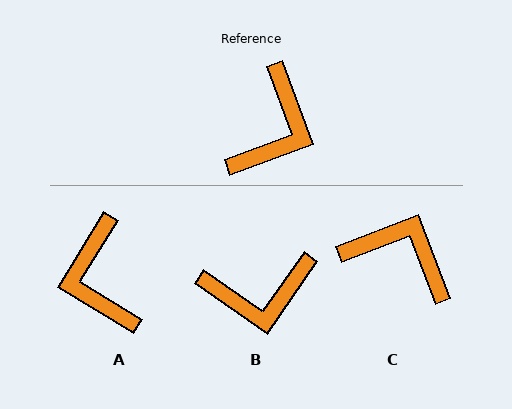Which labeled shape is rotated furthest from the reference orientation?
A, about 142 degrees away.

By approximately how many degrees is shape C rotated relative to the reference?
Approximately 90 degrees counter-clockwise.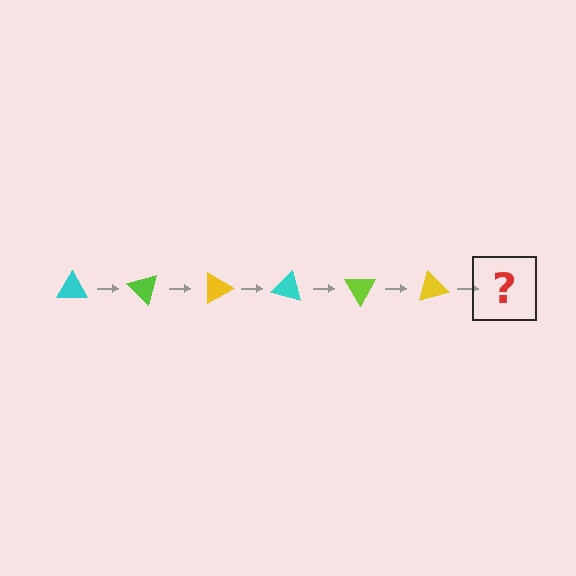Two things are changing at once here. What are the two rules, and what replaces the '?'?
The two rules are that it rotates 45 degrees each step and the color cycles through cyan, lime, and yellow. The '?' should be a cyan triangle, rotated 270 degrees from the start.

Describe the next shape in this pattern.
It should be a cyan triangle, rotated 270 degrees from the start.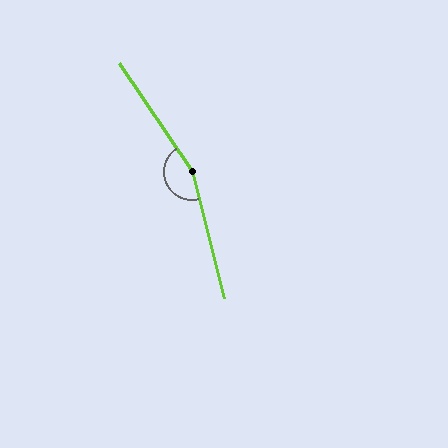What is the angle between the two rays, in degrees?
Approximately 161 degrees.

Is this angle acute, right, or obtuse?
It is obtuse.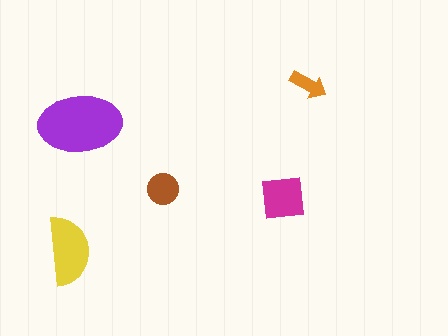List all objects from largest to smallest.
The purple ellipse, the yellow semicircle, the magenta square, the brown circle, the orange arrow.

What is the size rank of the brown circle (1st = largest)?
4th.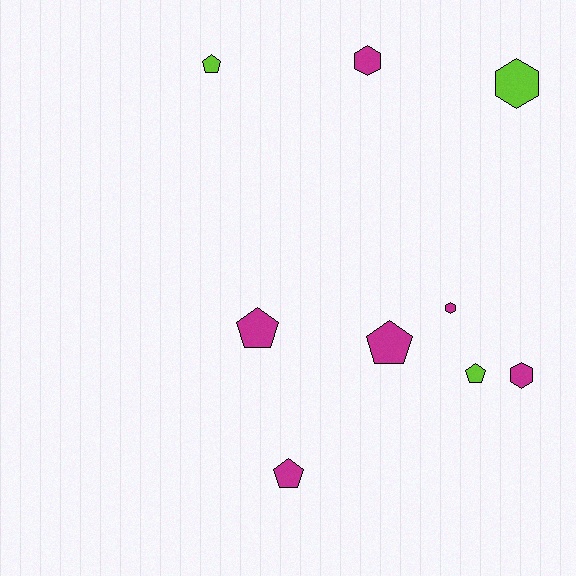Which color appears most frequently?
Magenta, with 6 objects.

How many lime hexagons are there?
There is 1 lime hexagon.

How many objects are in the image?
There are 9 objects.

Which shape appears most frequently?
Pentagon, with 5 objects.